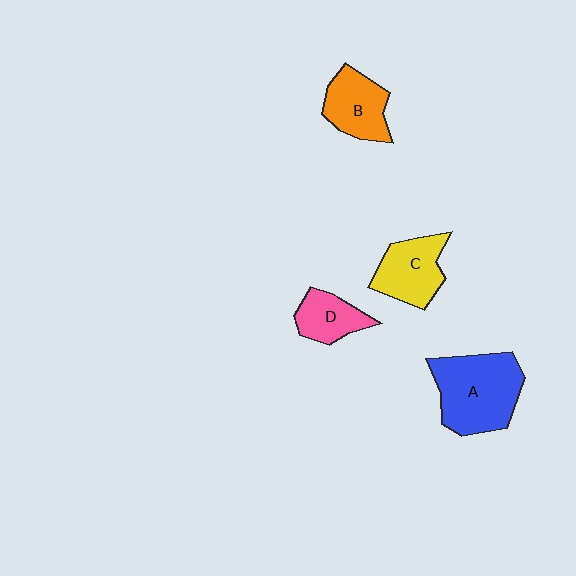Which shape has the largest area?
Shape A (blue).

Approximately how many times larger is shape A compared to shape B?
Approximately 1.6 times.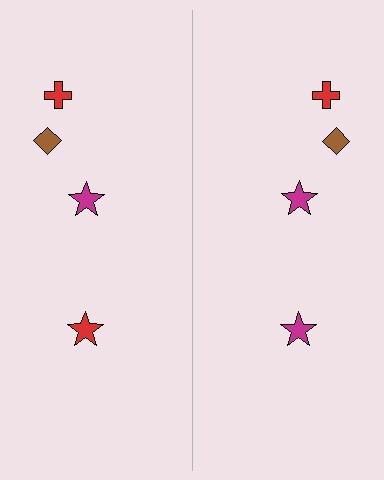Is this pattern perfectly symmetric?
No, the pattern is not perfectly symmetric. The magenta star on the right side breaks the symmetry — its mirror counterpart is red.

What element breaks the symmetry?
The magenta star on the right side breaks the symmetry — its mirror counterpart is red.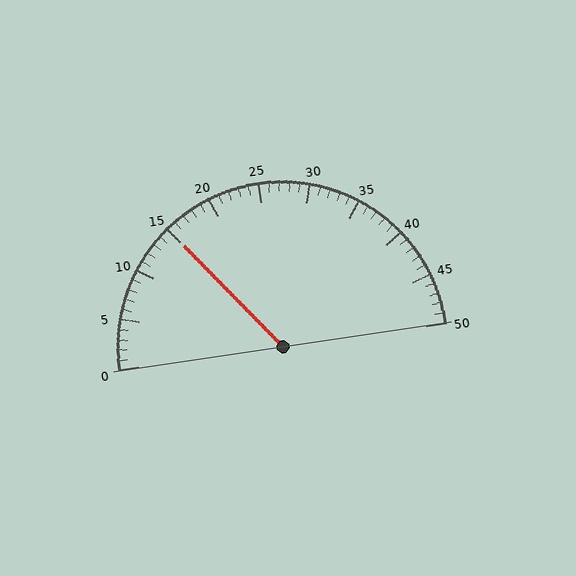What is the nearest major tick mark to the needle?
The nearest major tick mark is 15.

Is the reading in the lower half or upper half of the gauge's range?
The reading is in the lower half of the range (0 to 50).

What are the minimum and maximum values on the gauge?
The gauge ranges from 0 to 50.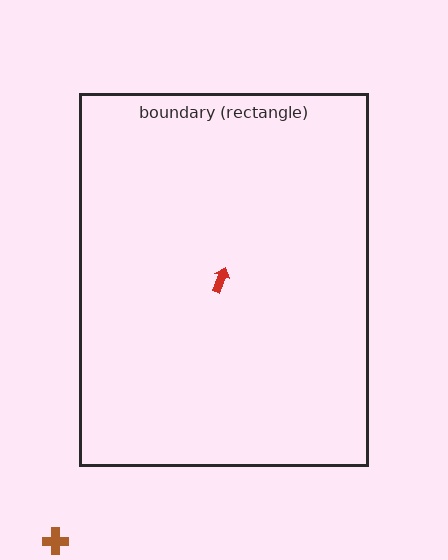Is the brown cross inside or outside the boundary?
Outside.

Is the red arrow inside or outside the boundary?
Inside.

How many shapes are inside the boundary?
1 inside, 1 outside.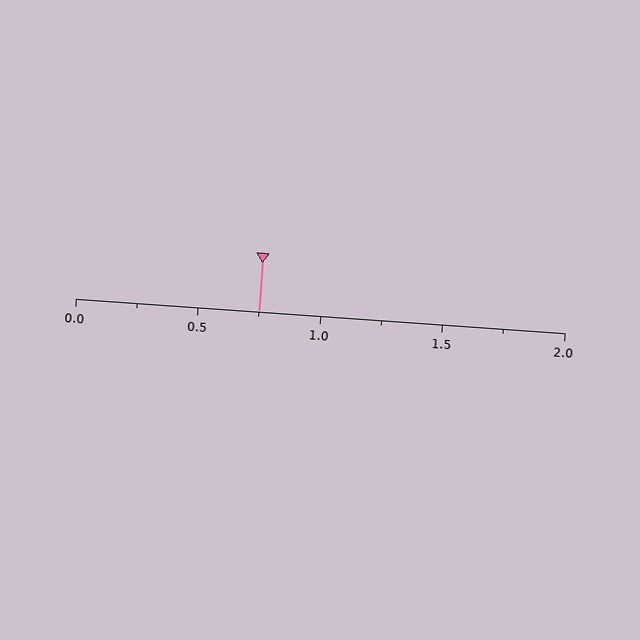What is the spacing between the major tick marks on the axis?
The major ticks are spaced 0.5 apart.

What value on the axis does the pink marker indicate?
The marker indicates approximately 0.75.